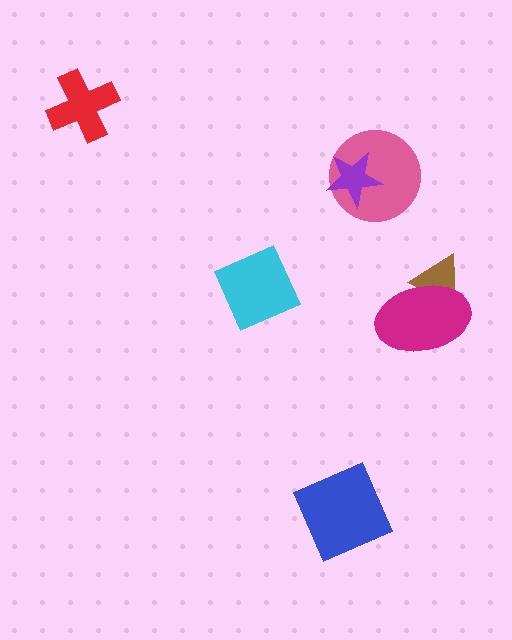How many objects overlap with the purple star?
1 object overlaps with the purple star.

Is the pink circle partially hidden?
Yes, it is partially covered by another shape.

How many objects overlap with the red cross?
0 objects overlap with the red cross.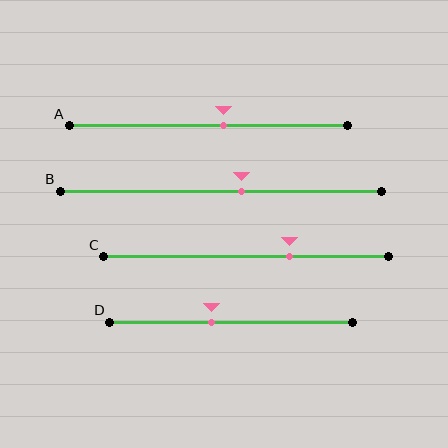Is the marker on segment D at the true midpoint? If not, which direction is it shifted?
No, the marker on segment D is shifted to the left by about 8% of the segment length.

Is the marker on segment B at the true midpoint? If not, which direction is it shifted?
No, the marker on segment B is shifted to the right by about 6% of the segment length.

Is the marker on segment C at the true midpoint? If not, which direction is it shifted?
No, the marker on segment C is shifted to the right by about 15% of the segment length.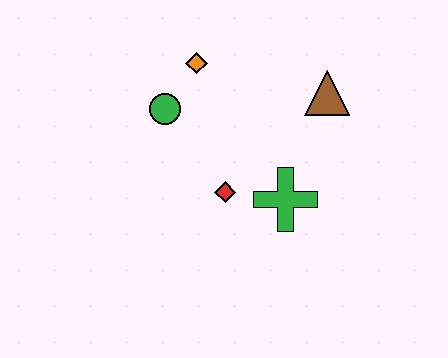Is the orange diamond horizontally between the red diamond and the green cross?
No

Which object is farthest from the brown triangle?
The green circle is farthest from the brown triangle.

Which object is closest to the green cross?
The red diamond is closest to the green cross.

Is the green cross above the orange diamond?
No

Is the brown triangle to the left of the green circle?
No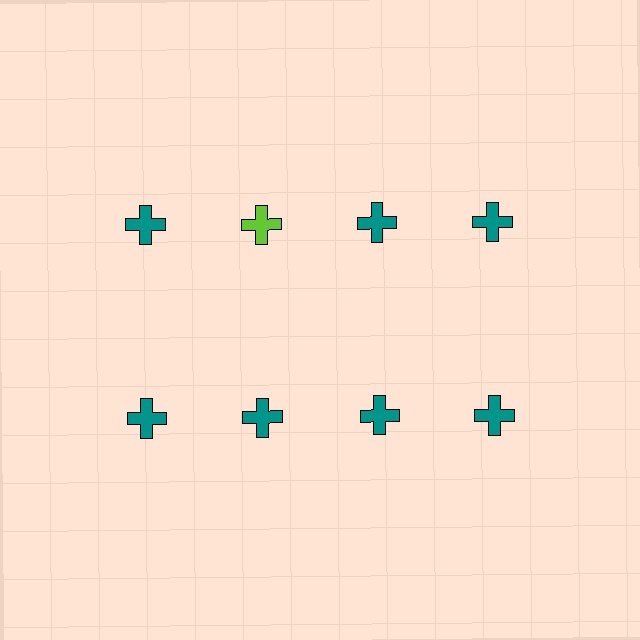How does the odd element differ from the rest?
It has a different color: lime instead of teal.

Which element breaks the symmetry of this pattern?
The lime cross in the top row, second from left column breaks the symmetry. All other shapes are teal crosses.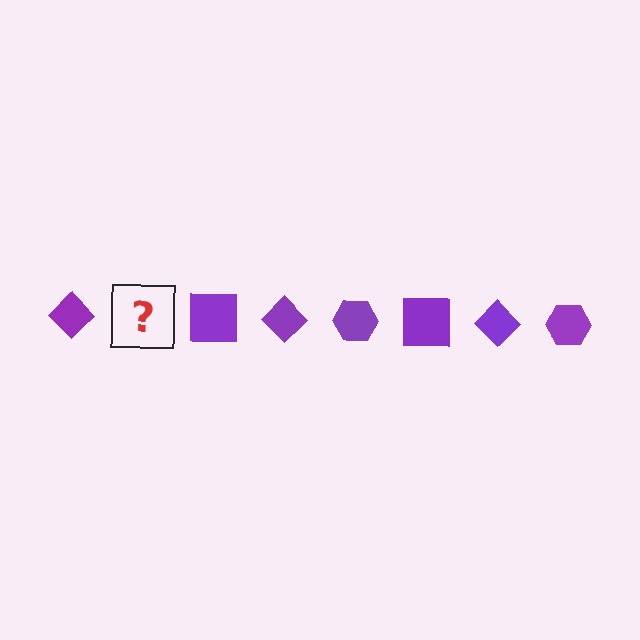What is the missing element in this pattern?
The missing element is a purple hexagon.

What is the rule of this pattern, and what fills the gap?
The rule is that the pattern cycles through diamond, hexagon, square shapes in purple. The gap should be filled with a purple hexagon.